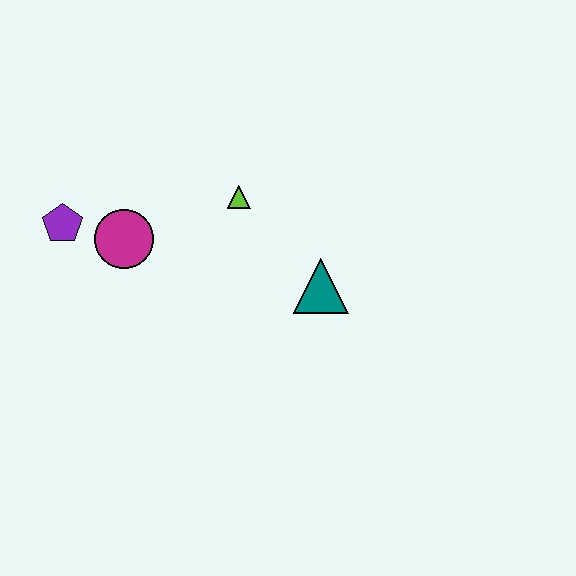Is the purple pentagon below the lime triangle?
Yes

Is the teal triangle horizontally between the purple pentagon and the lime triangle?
No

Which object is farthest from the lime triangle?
The purple pentagon is farthest from the lime triangle.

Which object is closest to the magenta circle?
The purple pentagon is closest to the magenta circle.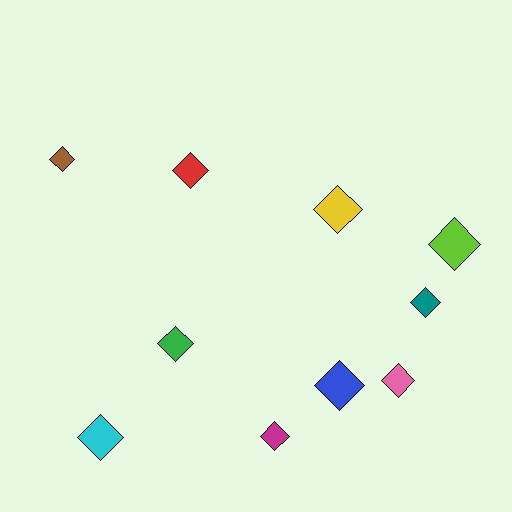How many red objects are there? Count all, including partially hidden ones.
There is 1 red object.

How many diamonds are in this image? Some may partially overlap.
There are 10 diamonds.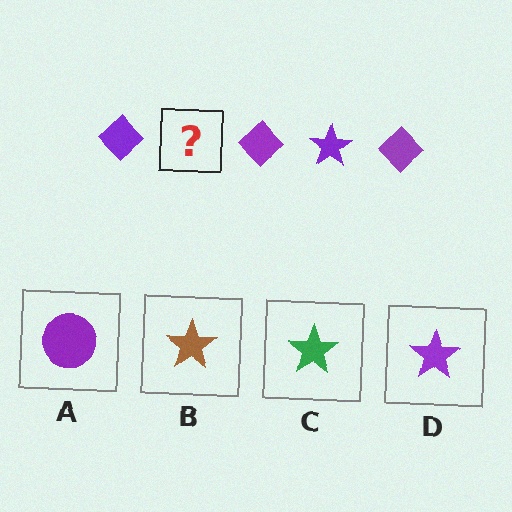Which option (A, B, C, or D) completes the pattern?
D.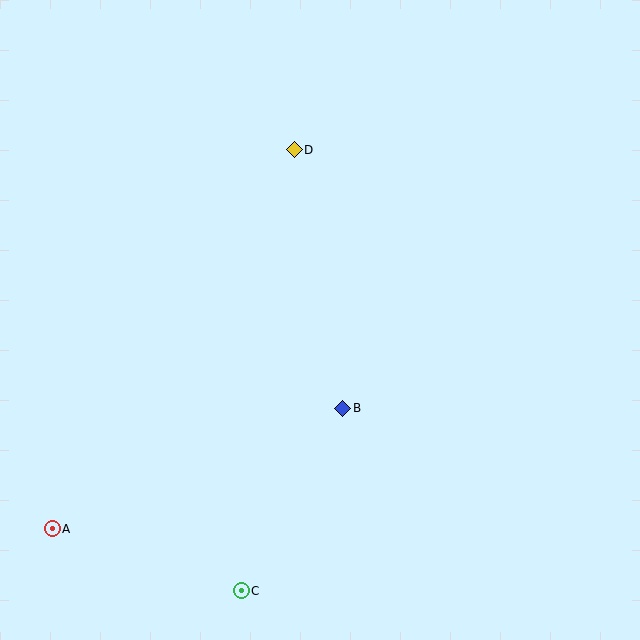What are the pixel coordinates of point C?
Point C is at (241, 591).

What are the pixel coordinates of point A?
Point A is at (52, 529).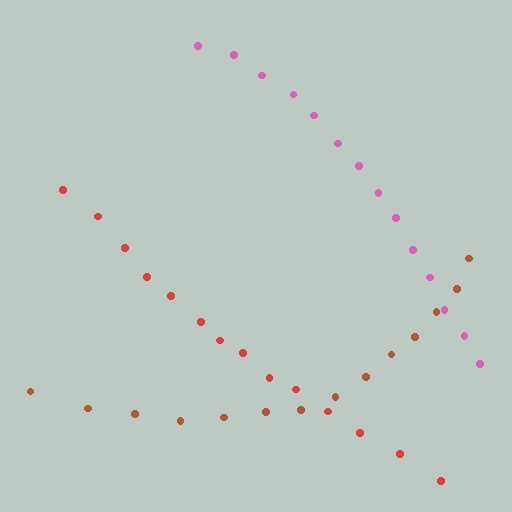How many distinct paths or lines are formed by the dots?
There are 3 distinct paths.